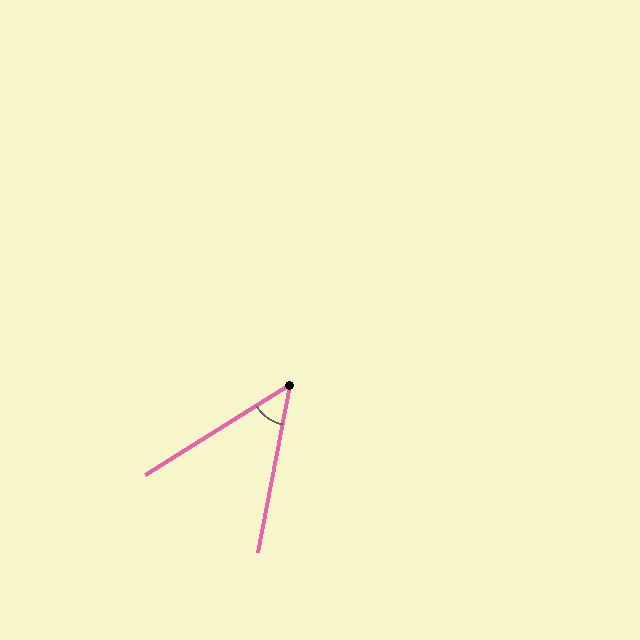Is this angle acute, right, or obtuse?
It is acute.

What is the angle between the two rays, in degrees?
Approximately 47 degrees.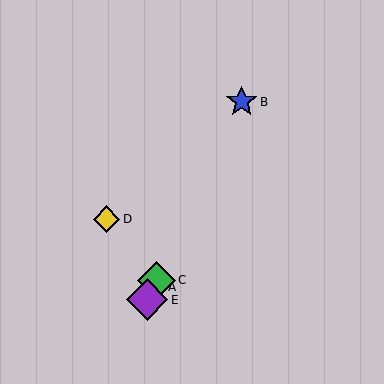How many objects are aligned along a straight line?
4 objects (A, B, C, E) are aligned along a straight line.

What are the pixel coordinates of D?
Object D is at (107, 219).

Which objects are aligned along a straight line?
Objects A, B, C, E are aligned along a straight line.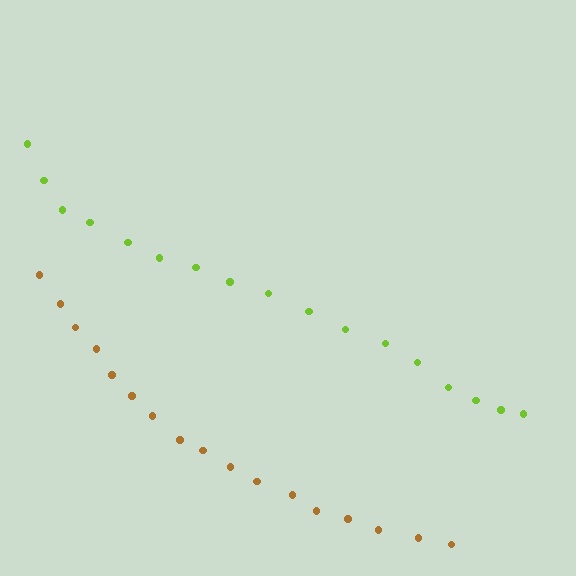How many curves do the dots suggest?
There are 2 distinct paths.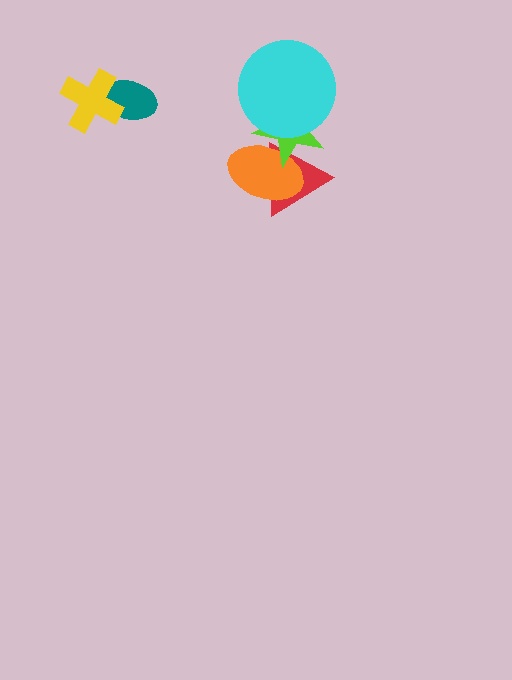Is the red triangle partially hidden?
Yes, it is partially covered by another shape.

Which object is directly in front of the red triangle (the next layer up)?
The orange ellipse is directly in front of the red triangle.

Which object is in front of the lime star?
The cyan circle is in front of the lime star.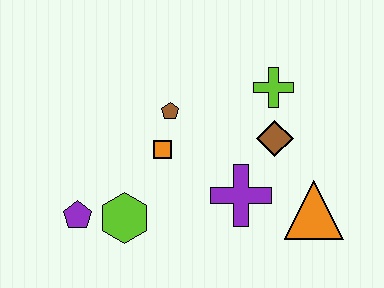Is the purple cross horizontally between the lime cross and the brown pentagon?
Yes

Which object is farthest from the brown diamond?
The purple pentagon is farthest from the brown diamond.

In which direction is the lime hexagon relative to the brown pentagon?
The lime hexagon is below the brown pentagon.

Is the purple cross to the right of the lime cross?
No